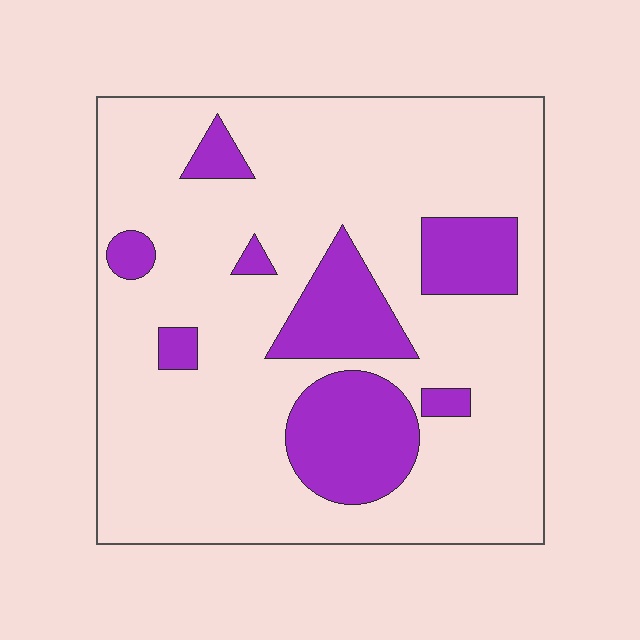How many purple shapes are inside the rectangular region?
8.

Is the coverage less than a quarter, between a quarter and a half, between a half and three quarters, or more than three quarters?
Less than a quarter.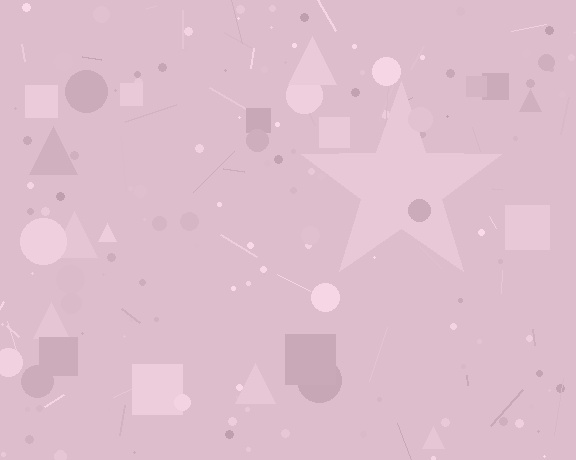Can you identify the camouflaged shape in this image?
The camouflaged shape is a star.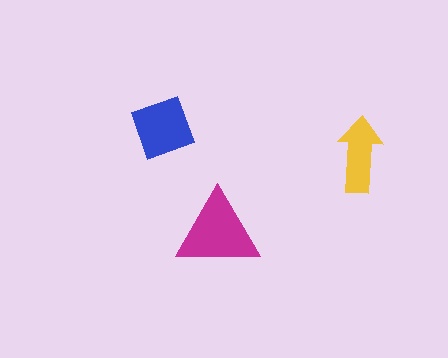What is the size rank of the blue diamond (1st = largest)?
2nd.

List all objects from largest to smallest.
The magenta triangle, the blue diamond, the yellow arrow.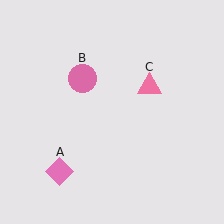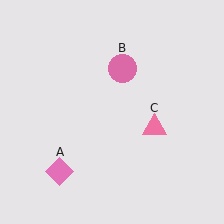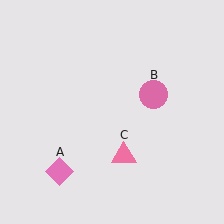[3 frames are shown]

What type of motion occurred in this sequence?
The pink circle (object B), pink triangle (object C) rotated clockwise around the center of the scene.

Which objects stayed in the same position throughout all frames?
Pink diamond (object A) remained stationary.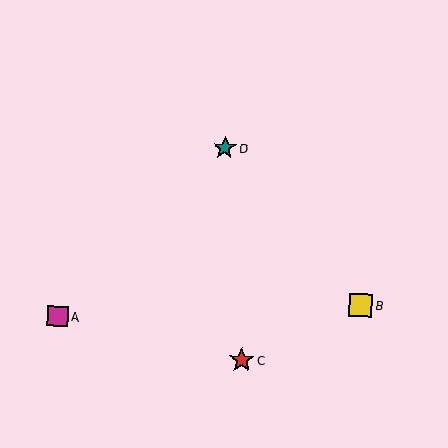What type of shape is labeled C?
Shape C is a red star.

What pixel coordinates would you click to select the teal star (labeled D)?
Click at (225, 148) to select the teal star D.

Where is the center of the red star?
The center of the red star is at (242, 360).